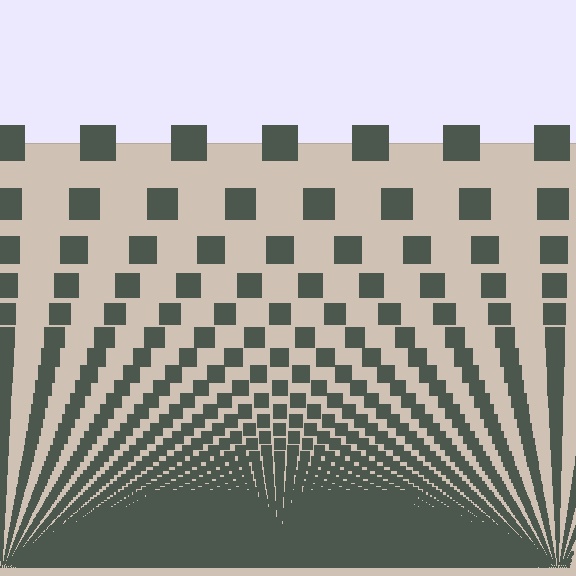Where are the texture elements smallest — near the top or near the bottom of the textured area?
Near the bottom.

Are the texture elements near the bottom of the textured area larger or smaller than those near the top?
Smaller. The gradient is inverted — elements near the bottom are smaller and denser.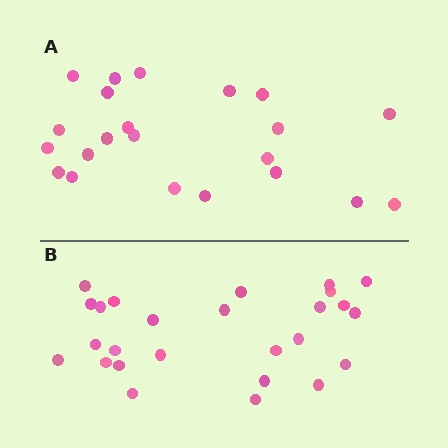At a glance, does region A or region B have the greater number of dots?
Region B (the bottom region) has more dots.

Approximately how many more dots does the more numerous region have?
Region B has about 4 more dots than region A.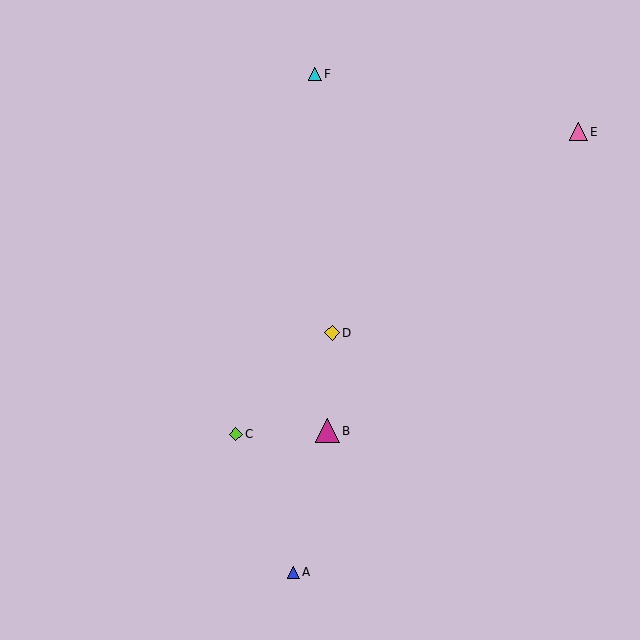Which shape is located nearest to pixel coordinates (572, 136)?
The pink triangle (labeled E) at (578, 132) is nearest to that location.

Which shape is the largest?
The magenta triangle (labeled B) is the largest.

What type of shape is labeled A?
Shape A is a blue triangle.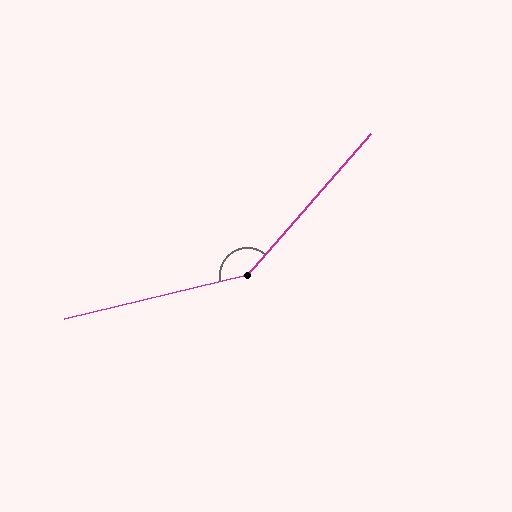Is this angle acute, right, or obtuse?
It is obtuse.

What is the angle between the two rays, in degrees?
Approximately 145 degrees.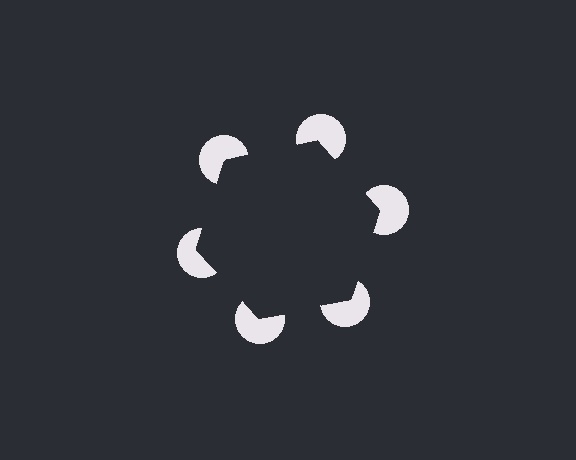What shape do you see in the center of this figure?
An illusory hexagon — its edges are inferred from the aligned wedge cuts in the pac-man discs, not physically drawn.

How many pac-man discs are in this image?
There are 6 — one at each vertex of the illusory hexagon.